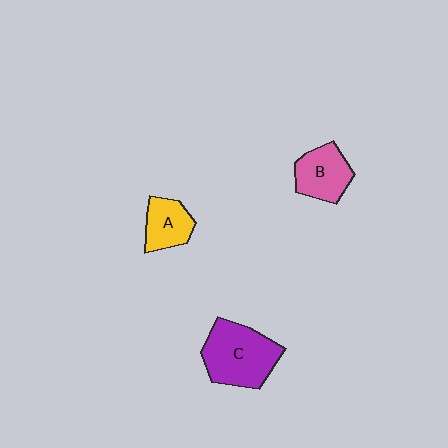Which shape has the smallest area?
Shape A (yellow).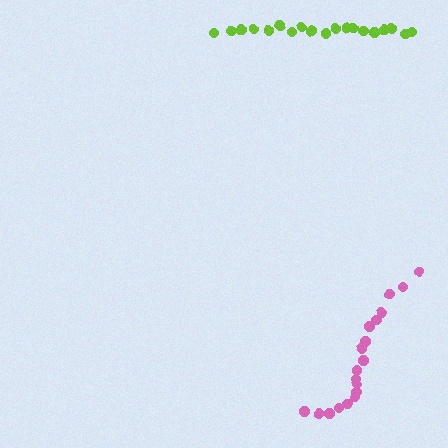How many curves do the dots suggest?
There are 2 distinct paths.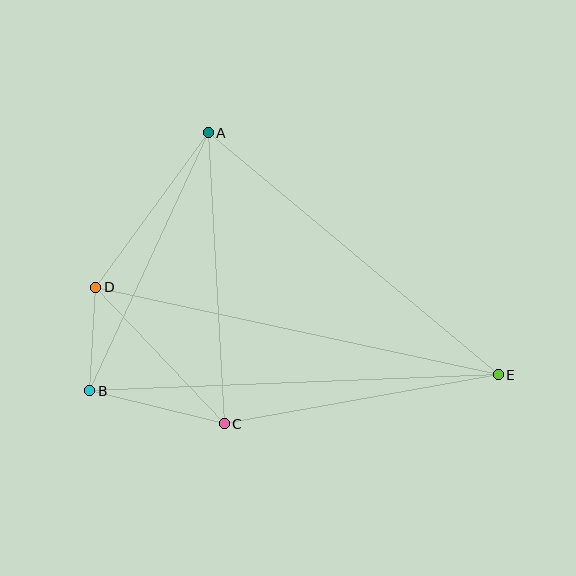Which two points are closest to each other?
Points B and D are closest to each other.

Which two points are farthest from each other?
Points D and E are farthest from each other.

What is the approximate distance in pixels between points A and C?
The distance between A and C is approximately 291 pixels.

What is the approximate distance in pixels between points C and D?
The distance between C and D is approximately 187 pixels.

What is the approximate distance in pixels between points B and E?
The distance between B and E is approximately 409 pixels.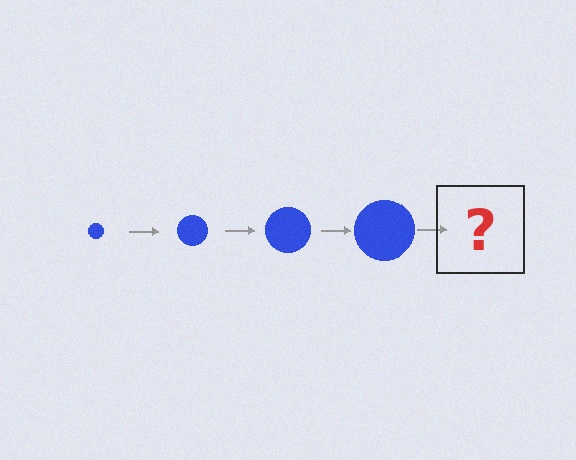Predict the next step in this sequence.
The next step is a blue circle, larger than the previous one.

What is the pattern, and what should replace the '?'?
The pattern is that the circle gets progressively larger each step. The '?' should be a blue circle, larger than the previous one.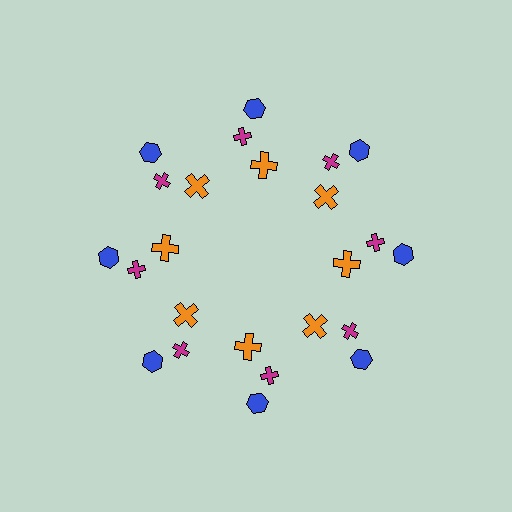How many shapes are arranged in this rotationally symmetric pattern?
There are 24 shapes, arranged in 8 groups of 3.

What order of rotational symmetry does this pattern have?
This pattern has 8-fold rotational symmetry.